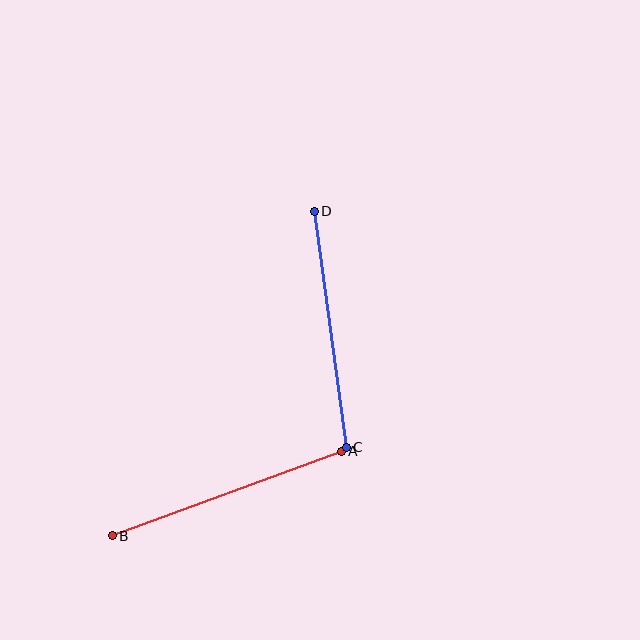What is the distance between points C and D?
The distance is approximately 238 pixels.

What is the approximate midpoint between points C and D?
The midpoint is at approximately (330, 329) pixels.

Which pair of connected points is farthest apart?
Points A and B are farthest apart.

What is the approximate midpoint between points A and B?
The midpoint is at approximately (227, 494) pixels.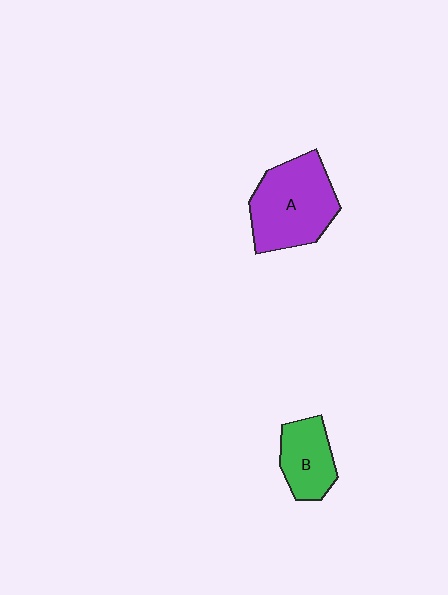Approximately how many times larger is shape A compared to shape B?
Approximately 1.7 times.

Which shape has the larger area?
Shape A (purple).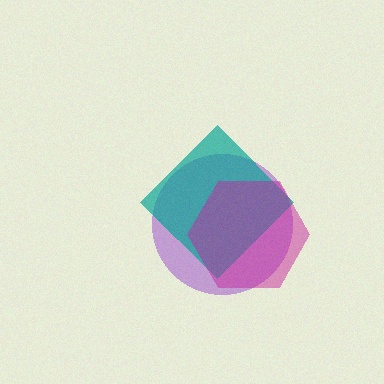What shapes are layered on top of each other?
The layered shapes are: a purple circle, a teal diamond, a magenta hexagon.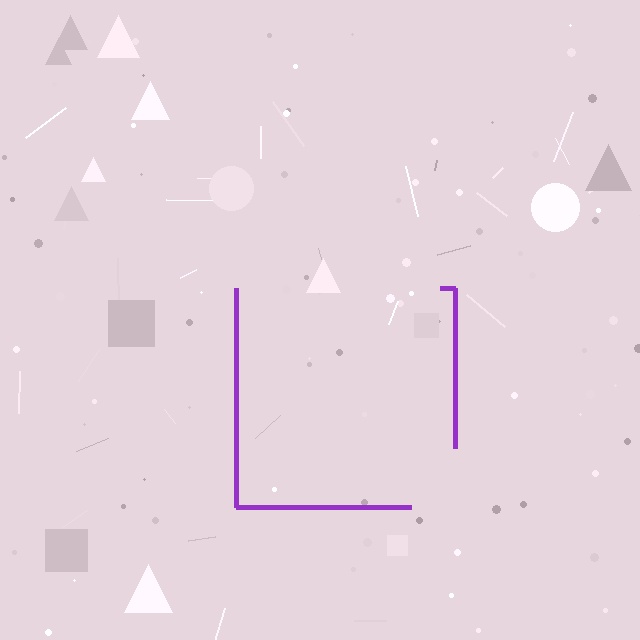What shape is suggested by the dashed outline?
The dashed outline suggests a square.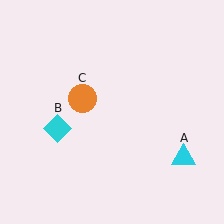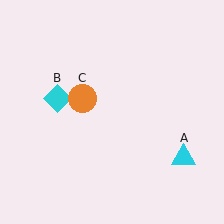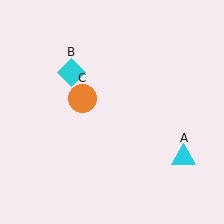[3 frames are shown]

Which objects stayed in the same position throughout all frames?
Cyan triangle (object A) and orange circle (object C) remained stationary.